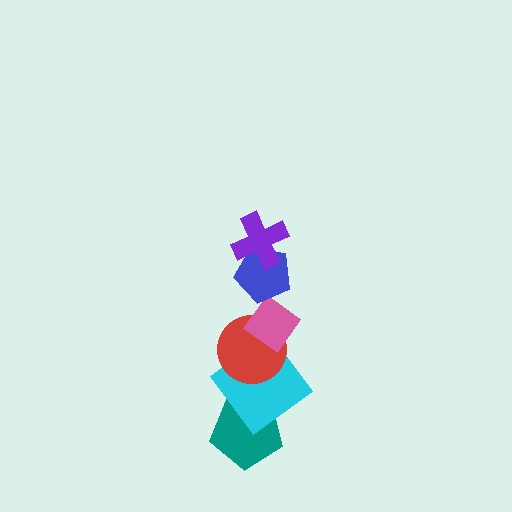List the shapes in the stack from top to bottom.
From top to bottom: the purple cross, the blue pentagon, the pink diamond, the red circle, the cyan diamond, the teal pentagon.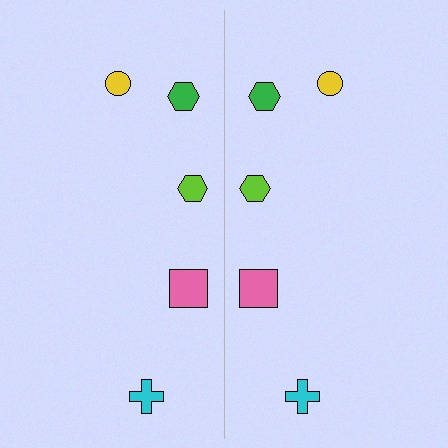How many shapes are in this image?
There are 10 shapes in this image.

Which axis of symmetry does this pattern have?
The pattern has a vertical axis of symmetry running through the center of the image.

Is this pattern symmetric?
Yes, this pattern has bilateral (reflection) symmetry.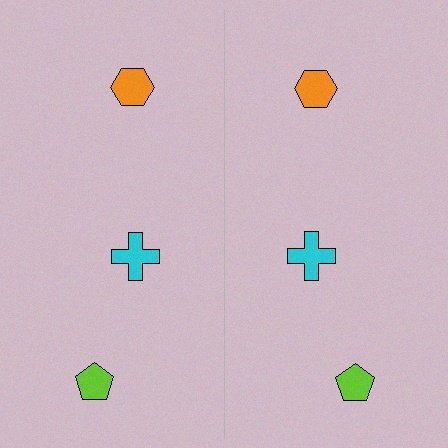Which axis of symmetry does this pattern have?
The pattern has a vertical axis of symmetry running through the center of the image.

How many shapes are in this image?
There are 6 shapes in this image.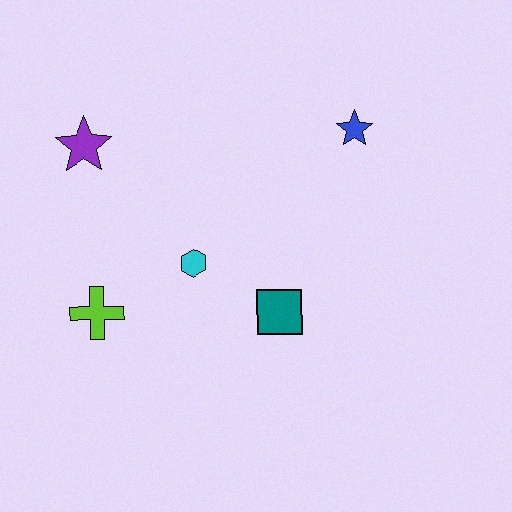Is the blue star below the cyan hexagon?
No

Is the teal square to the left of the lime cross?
No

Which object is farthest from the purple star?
The blue star is farthest from the purple star.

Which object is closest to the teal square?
The cyan hexagon is closest to the teal square.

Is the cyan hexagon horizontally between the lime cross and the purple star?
No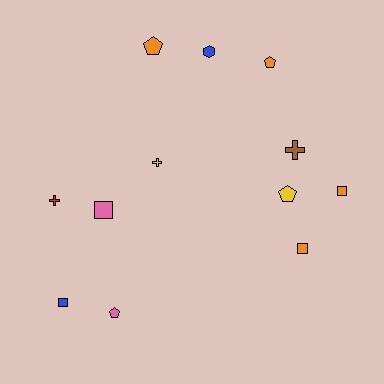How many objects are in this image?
There are 12 objects.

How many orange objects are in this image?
There are 4 orange objects.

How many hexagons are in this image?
There is 1 hexagon.